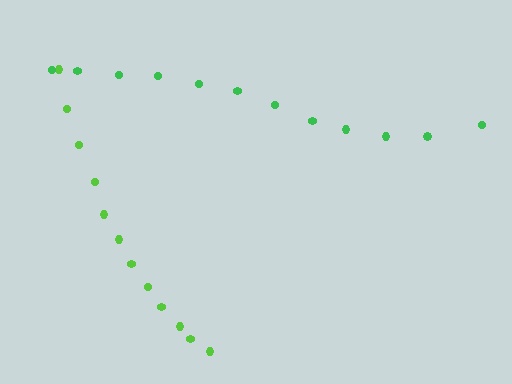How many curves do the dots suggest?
There are 2 distinct paths.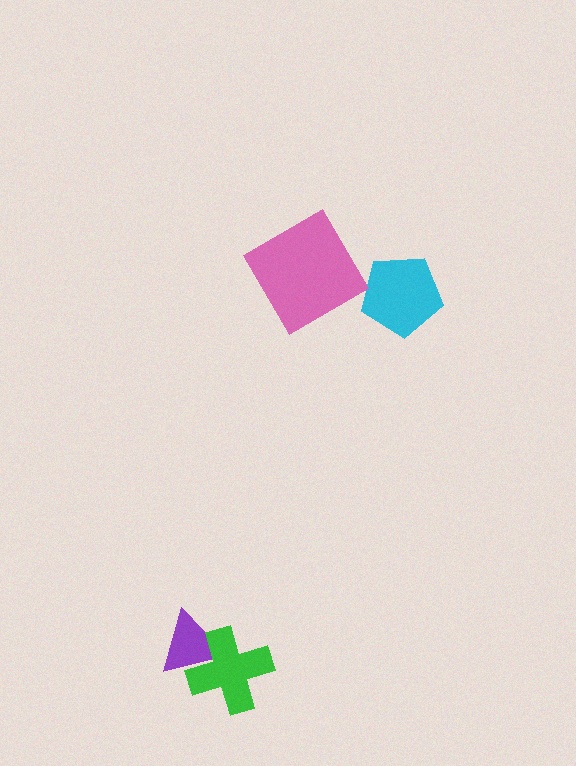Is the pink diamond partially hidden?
No, no other shape covers it.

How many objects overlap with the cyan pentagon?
0 objects overlap with the cyan pentagon.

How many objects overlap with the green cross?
1 object overlaps with the green cross.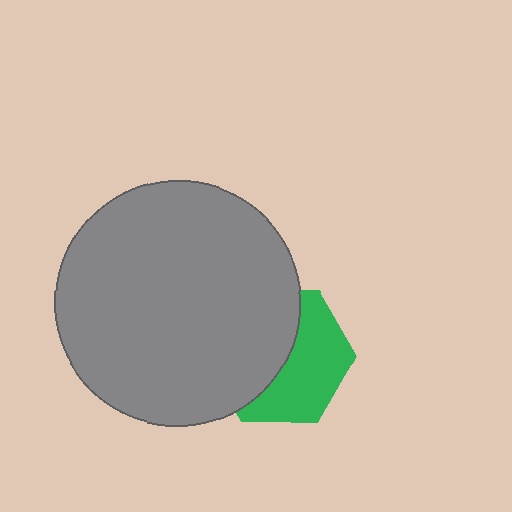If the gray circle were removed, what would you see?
You would see the complete green hexagon.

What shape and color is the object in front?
The object in front is a gray circle.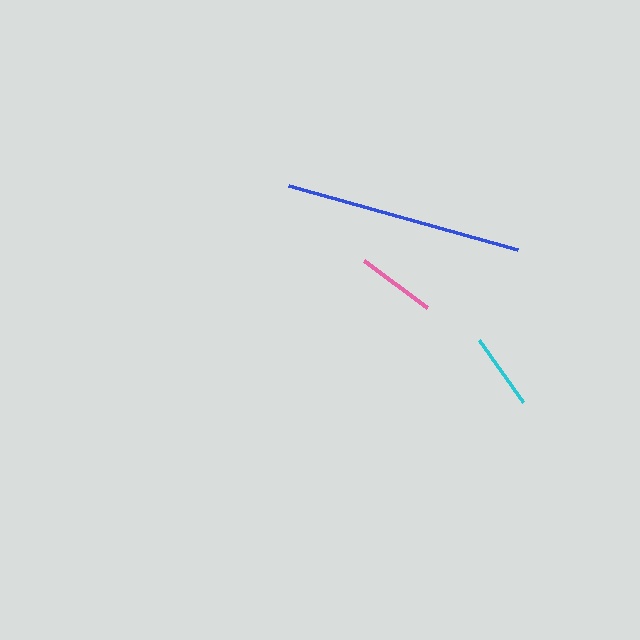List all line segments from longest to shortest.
From longest to shortest: blue, pink, cyan.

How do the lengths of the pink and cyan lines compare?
The pink and cyan lines are approximately the same length.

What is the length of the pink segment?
The pink segment is approximately 79 pixels long.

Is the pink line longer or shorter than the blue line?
The blue line is longer than the pink line.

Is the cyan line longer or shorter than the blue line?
The blue line is longer than the cyan line.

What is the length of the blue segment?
The blue segment is approximately 238 pixels long.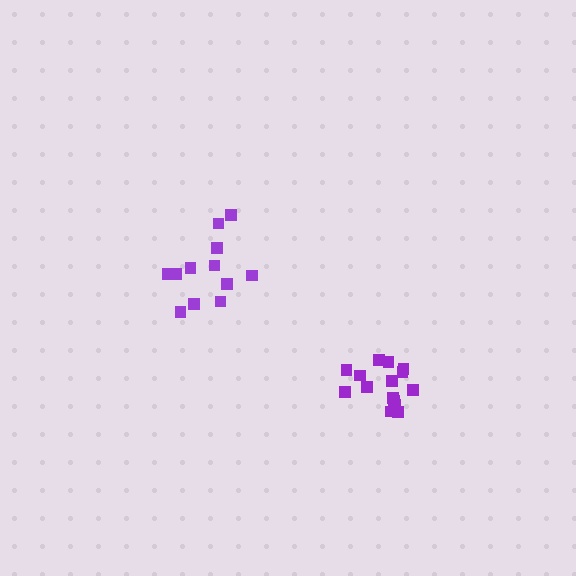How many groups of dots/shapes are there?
There are 2 groups.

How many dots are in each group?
Group 1: 12 dots, Group 2: 15 dots (27 total).